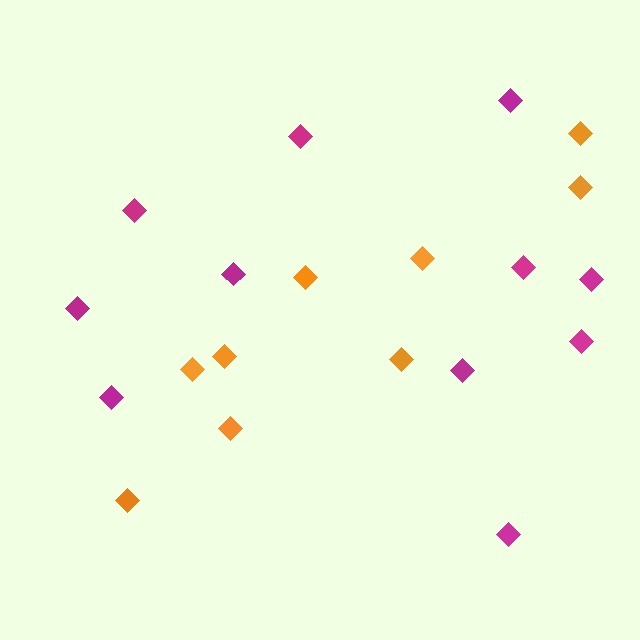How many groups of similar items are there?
There are 2 groups: one group of magenta diamonds (11) and one group of orange diamonds (9).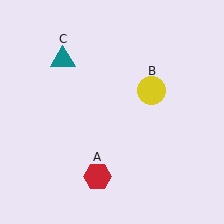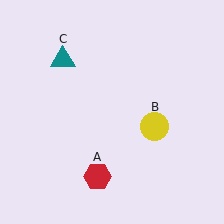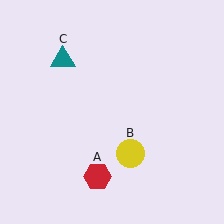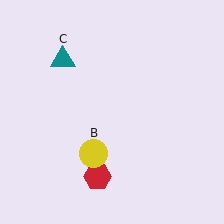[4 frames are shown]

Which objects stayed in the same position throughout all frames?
Red hexagon (object A) and teal triangle (object C) remained stationary.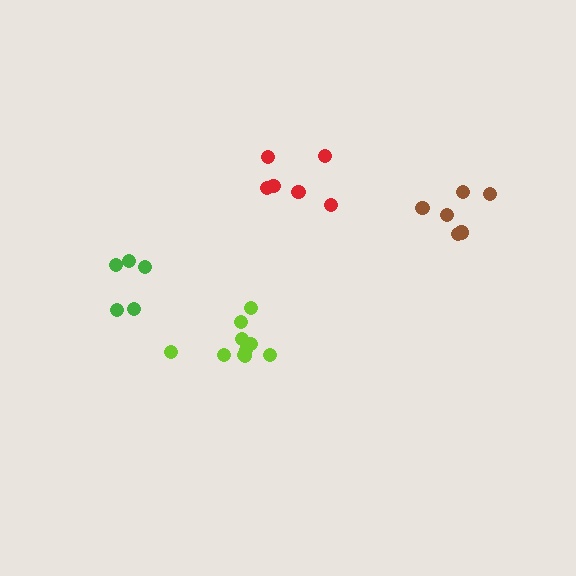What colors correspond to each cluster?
The clusters are colored: green, red, lime, brown.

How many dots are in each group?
Group 1: 5 dots, Group 2: 6 dots, Group 3: 10 dots, Group 4: 6 dots (27 total).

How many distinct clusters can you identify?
There are 4 distinct clusters.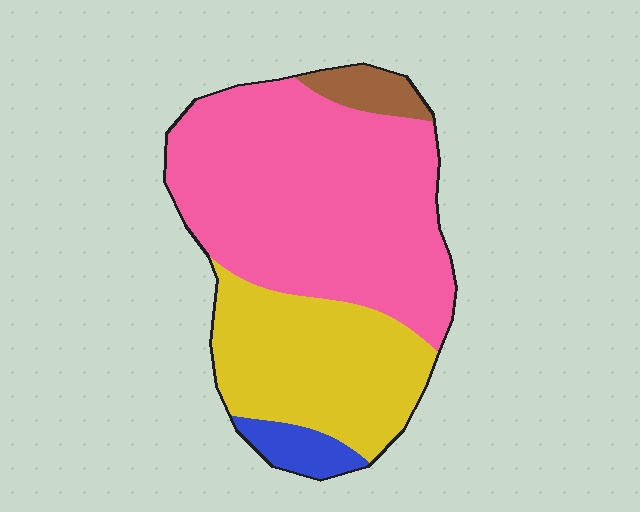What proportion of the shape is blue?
Blue covers about 5% of the shape.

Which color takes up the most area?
Pink, at roughly 60%.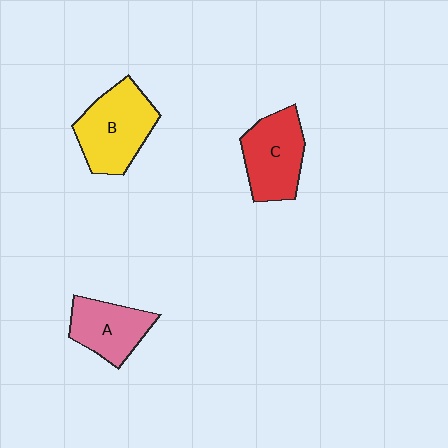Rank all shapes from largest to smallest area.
From largest to smallest: B (yellow), C (red), A (pink).